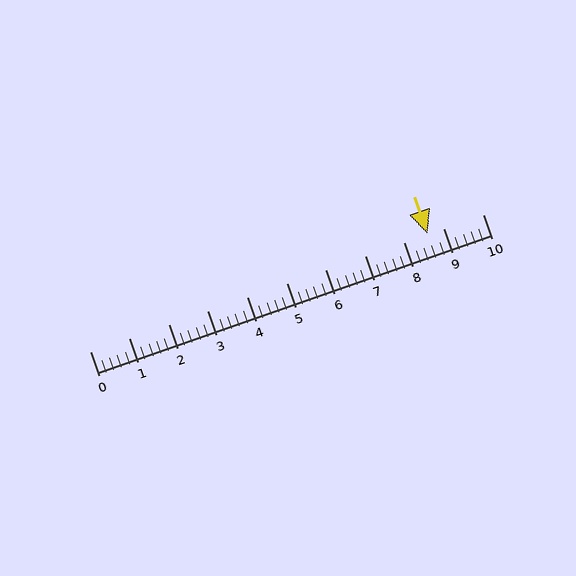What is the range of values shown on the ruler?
The ruler shows values from 0 to 10.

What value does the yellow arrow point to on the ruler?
The yellow arrow points to approximately 8.6.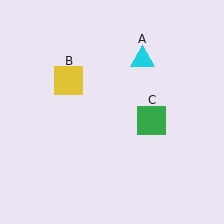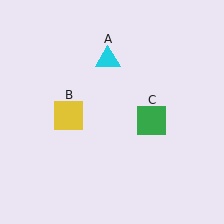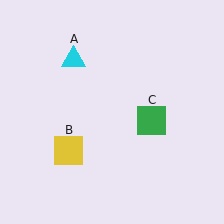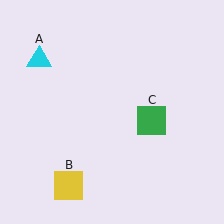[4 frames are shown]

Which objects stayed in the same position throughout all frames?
Green square (object C) remained stationary.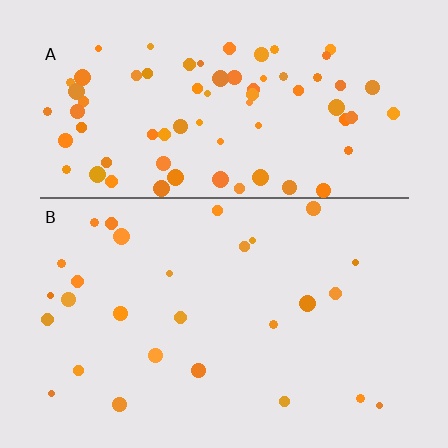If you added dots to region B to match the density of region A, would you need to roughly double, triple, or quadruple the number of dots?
Approximately triple.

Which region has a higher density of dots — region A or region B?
A (the top).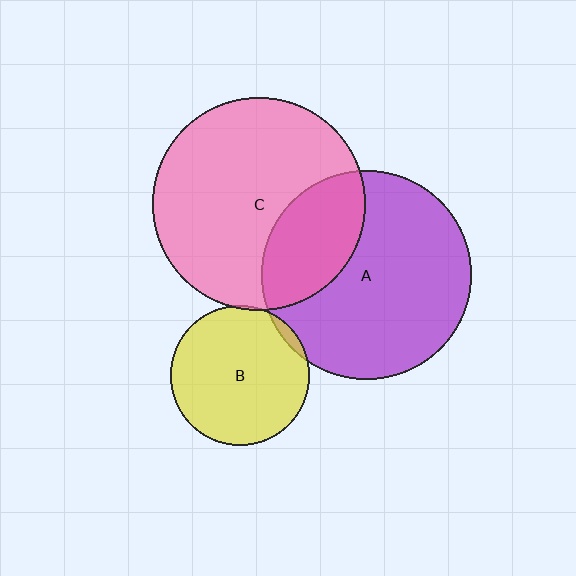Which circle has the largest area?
Circle C (pink).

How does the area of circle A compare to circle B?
Approximately 2.3 times.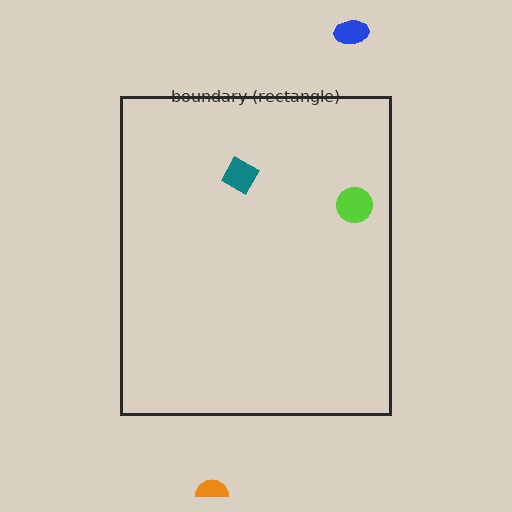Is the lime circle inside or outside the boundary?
Inside.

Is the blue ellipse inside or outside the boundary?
Outside.